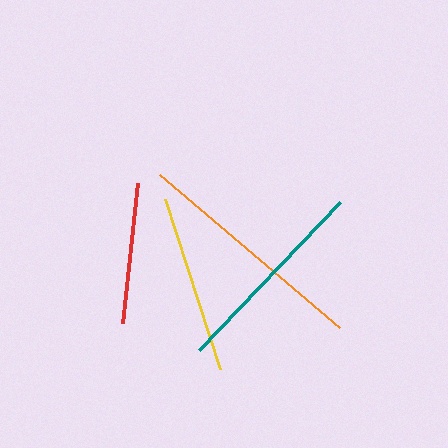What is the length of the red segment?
The red segment is approximately 140 pixels long.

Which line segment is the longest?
The orange line is the longest at approximately 236 pixels.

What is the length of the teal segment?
The teal segment is approximately 205 pixels long.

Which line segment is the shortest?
The red line is the shortest at approximately 140 pixels.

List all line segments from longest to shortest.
From longest to shortest: orange, teal, yellow, red.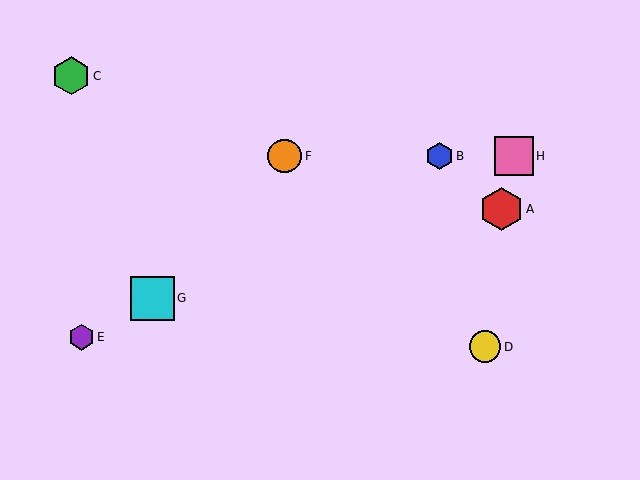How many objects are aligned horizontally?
3 objects (B, F, H) are aligned horizontally.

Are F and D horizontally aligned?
No, F is at y≈156 and D is at y≈347.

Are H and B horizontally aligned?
Yes, both are at y≈156.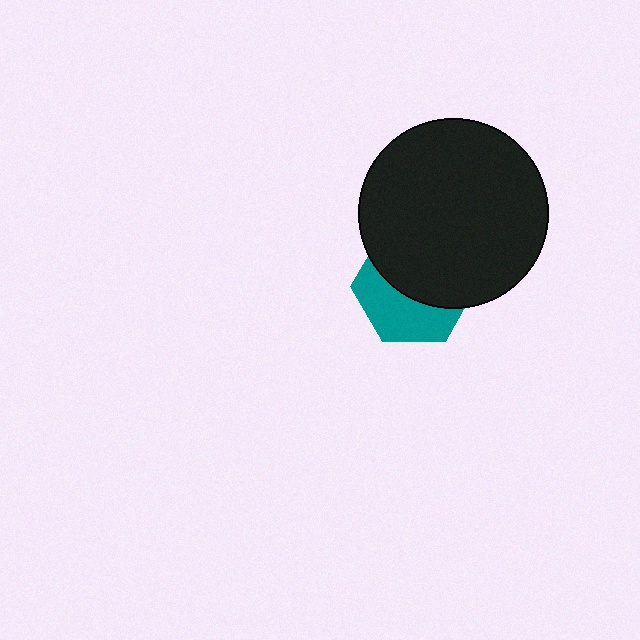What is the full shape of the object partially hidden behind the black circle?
The partially hidden object is a teal hexagon.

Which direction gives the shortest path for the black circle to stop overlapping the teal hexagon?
Moving up gives the shortest separation.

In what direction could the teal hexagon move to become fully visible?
The teal hexagon could move down. That would shift it out from behind the black circle entirely.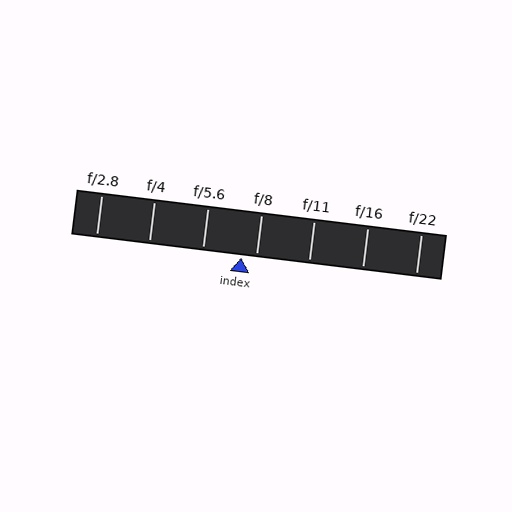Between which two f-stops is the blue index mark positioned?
The index mark is between f/5.6 and f/8.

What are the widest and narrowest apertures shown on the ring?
The widest aperture shown is f/2.8 and the narrowest is f/22.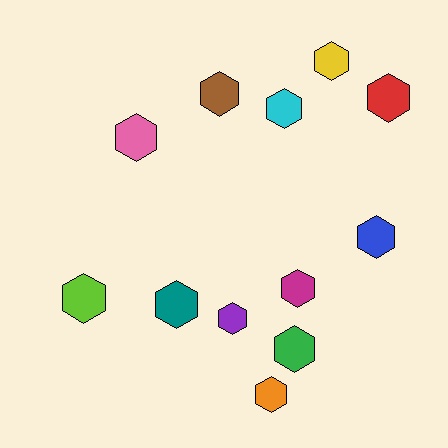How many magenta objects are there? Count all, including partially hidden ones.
There is 1 magenta object.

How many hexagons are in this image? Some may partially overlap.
There are 12 hexagons.